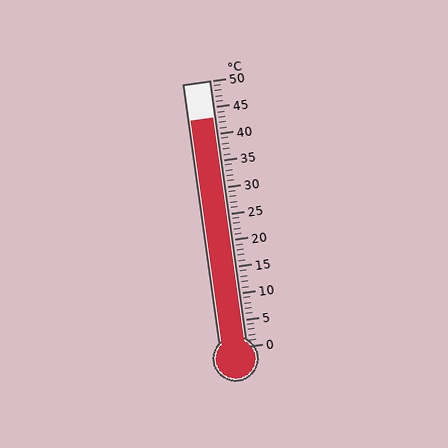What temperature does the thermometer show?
The thermometer shows approximately 43°C.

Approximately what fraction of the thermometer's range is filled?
The thermometer is filled to approximately 85% of its range.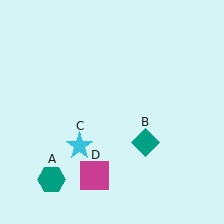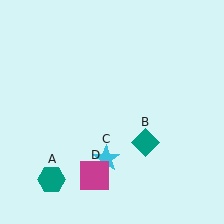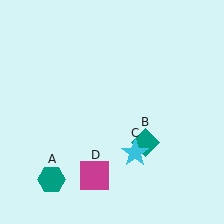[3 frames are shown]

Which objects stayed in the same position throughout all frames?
Teal hexagon (object A) and teal diamond (object B) and magenta square (object D) remained stationary.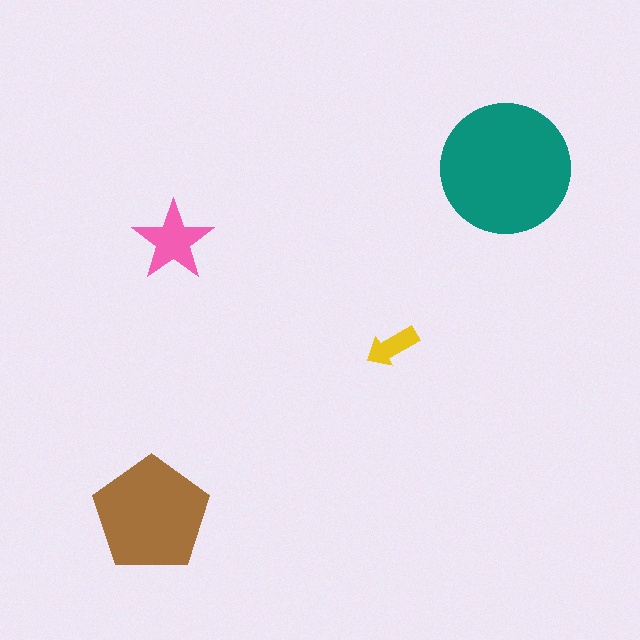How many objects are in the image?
There are 4 objects in the image.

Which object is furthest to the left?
The brown pentagon is leftmost.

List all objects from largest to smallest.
The teal circle, the brown pentagon, the pink star, the yellow arrow.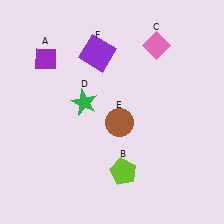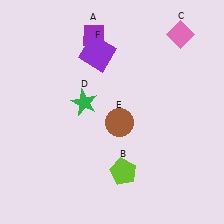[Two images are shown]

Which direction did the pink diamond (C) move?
The pink diamond (C) moved right.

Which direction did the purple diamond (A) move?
The purple diamond (A) moved right.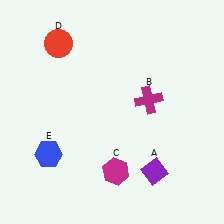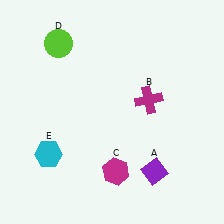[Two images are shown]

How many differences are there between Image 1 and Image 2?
There are 2 differences between the two images.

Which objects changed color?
D changed from red to lime. E changed from blue to cyan.